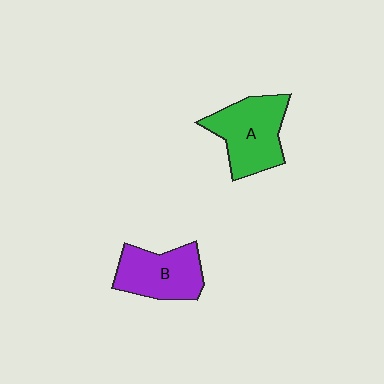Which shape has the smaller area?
Shape B (purple).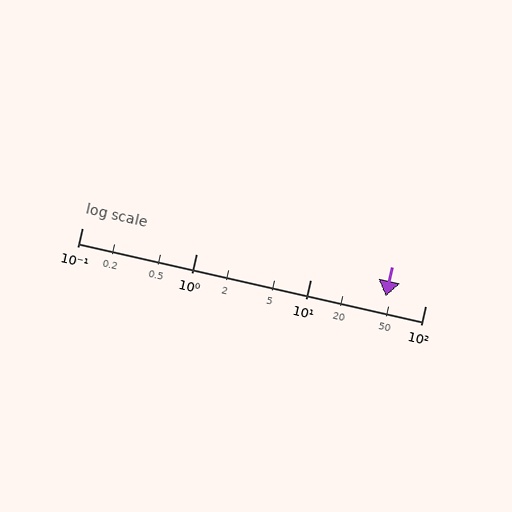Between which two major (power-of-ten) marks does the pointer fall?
The pointer is between 10 and 100.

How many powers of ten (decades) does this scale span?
The scale spans 3 decades, from 0.1 to 100.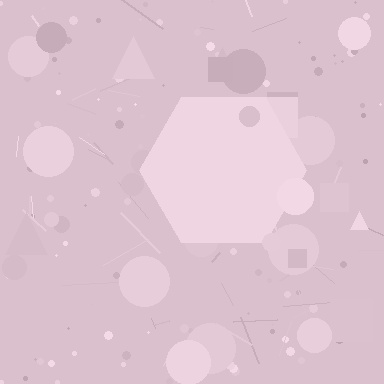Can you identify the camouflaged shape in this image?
The camouflaged shape is a hexagon.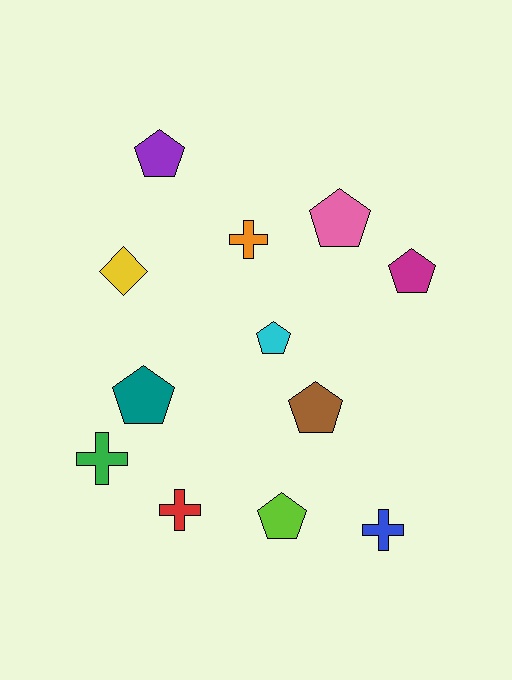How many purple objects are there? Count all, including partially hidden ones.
There is 1 purple object.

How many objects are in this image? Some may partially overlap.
There are 12 objects.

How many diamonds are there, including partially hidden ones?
There is 1 diamond.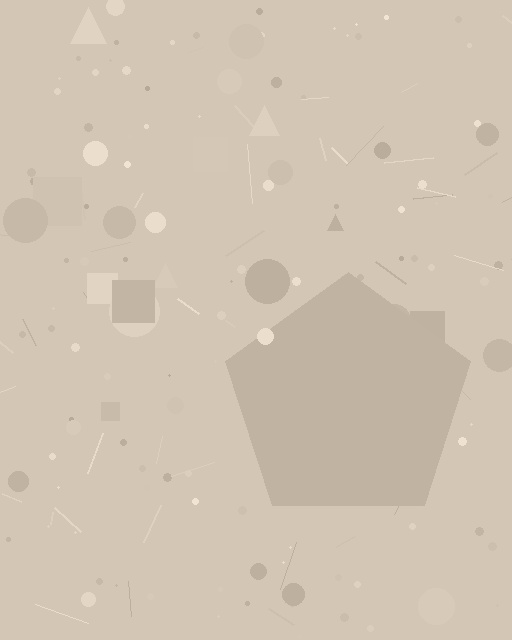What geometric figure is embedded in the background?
A pentagon is embedded in the background.